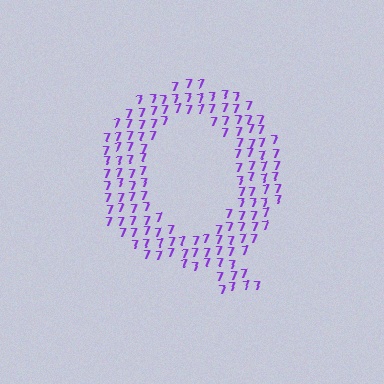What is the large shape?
The large shape is the letter Q.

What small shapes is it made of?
It is made of small digit 7's.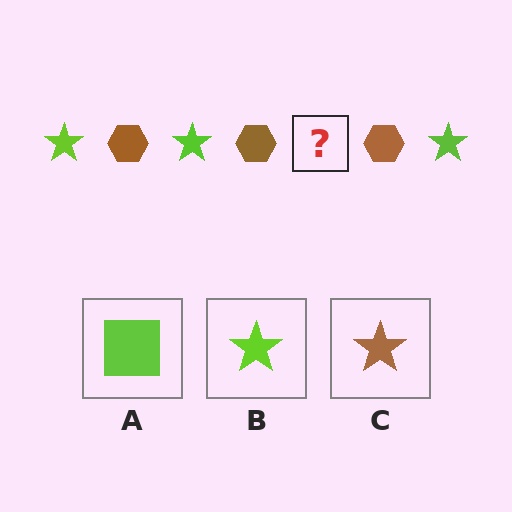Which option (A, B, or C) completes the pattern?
B.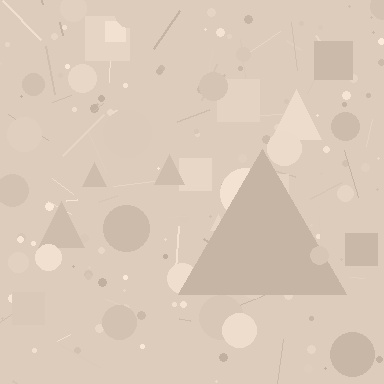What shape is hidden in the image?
A triangle is hidden in the image.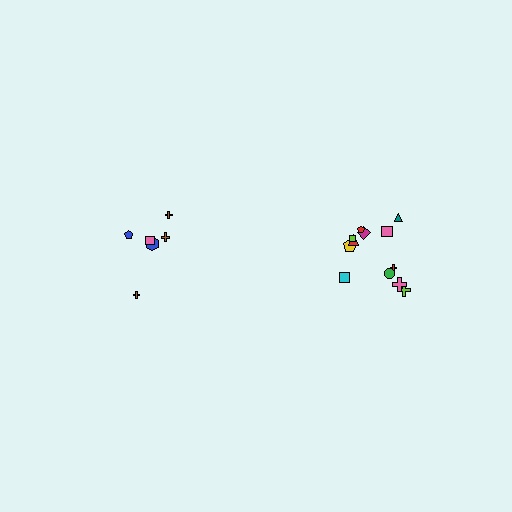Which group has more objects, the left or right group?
The right group.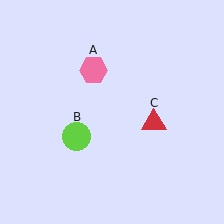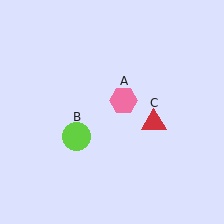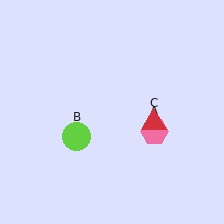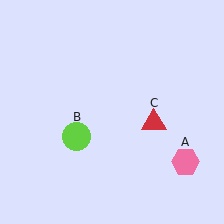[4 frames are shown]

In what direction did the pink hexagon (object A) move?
The pink hexagon (object A) moved down and to the right.